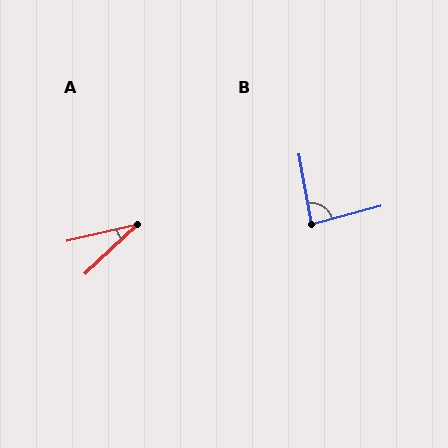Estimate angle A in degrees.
Approximately 31 degrees.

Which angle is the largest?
B, at approximately 85 degrees.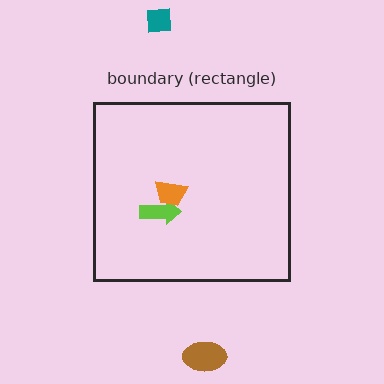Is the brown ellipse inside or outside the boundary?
Outside.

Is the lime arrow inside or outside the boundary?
Inside.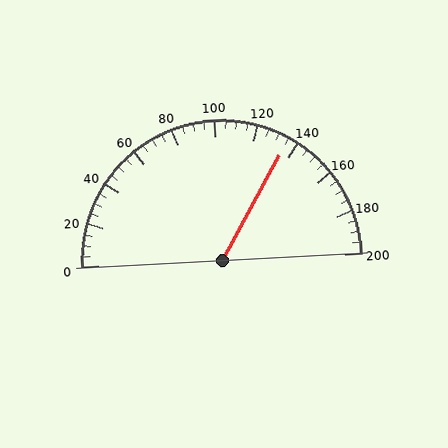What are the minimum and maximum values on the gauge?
The gauge ranges from 0 to 200.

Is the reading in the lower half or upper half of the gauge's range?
The reading is in the upper half of the range (0 to 200).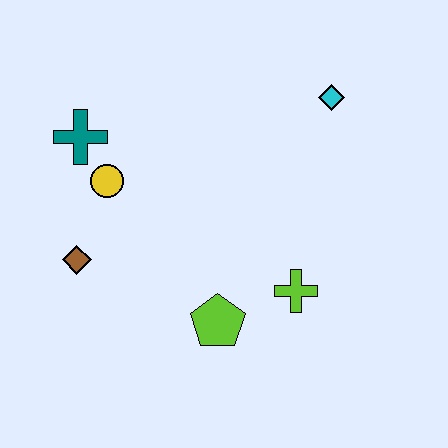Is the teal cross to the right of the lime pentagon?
No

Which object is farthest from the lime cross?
The teal cross is farthest from the lime cross.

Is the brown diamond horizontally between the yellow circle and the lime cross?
No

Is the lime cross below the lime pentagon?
No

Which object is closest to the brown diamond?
The yellow circle is closest to the brown diamond.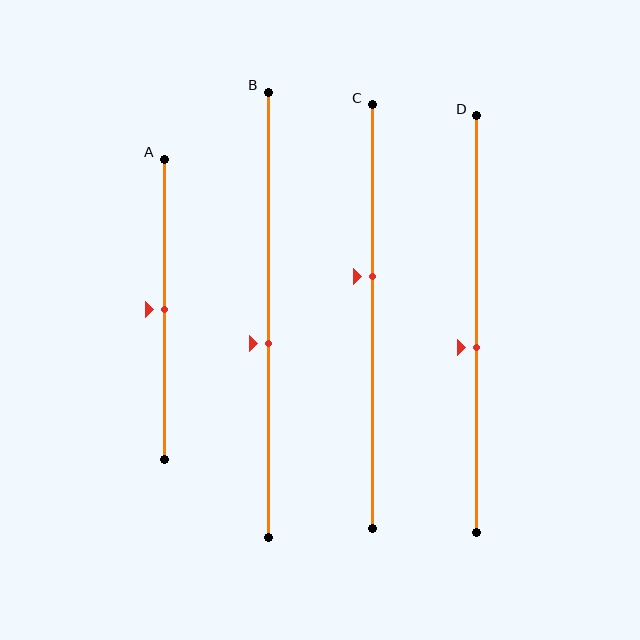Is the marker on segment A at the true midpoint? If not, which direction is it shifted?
Yes, the marker on segment A is at the true midpoint.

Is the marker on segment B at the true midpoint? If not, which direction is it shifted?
No, the marker on segment B is shifted downward by about 6% of the segment length.